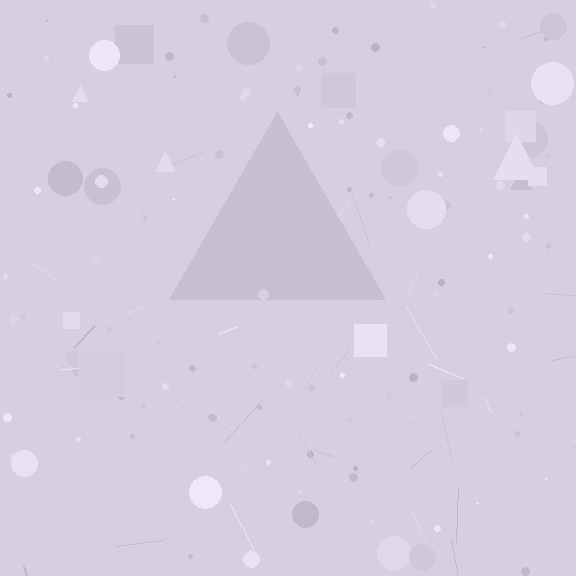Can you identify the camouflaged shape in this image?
The camouflaged shape is a triangle.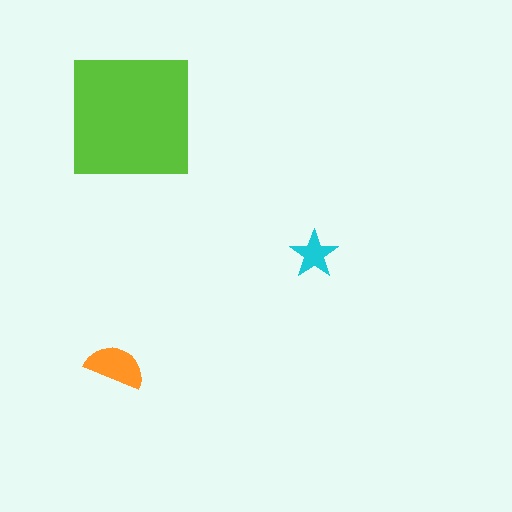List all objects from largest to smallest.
The lime square, the orange semicircle, the cyan star.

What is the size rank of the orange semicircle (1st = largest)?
2nd.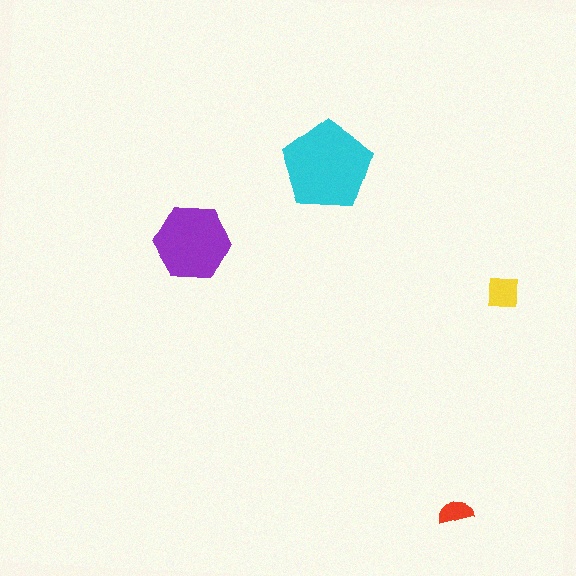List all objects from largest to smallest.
The cyan pentagon, the purple hexagon, the yellow square, the red semicircle.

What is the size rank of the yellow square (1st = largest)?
3rd.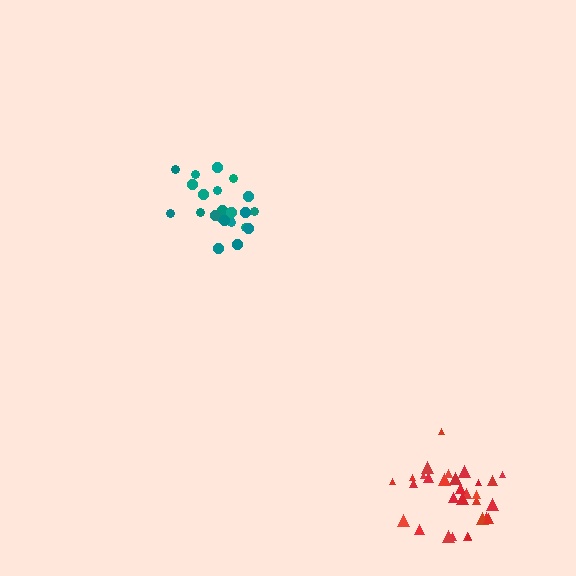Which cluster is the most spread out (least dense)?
Teal.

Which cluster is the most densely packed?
Red.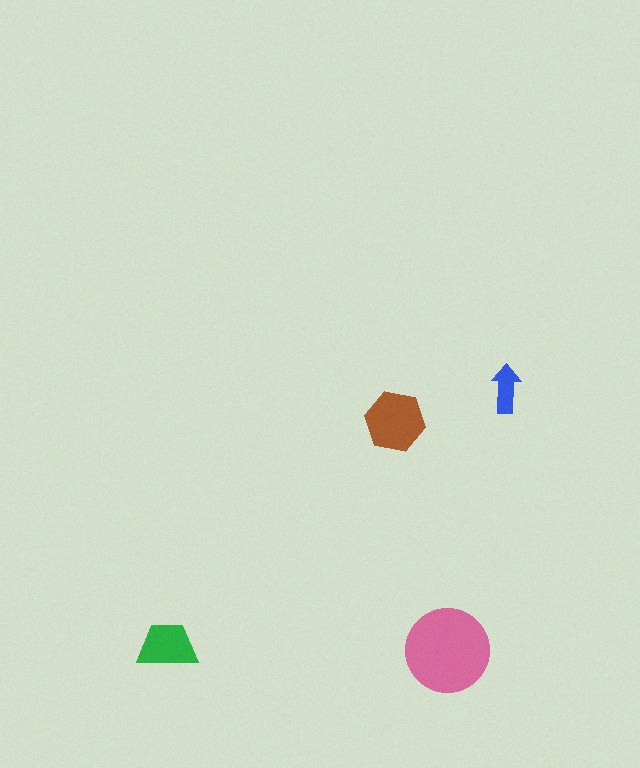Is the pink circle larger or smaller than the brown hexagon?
Larger.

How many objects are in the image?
There are 4 objects in the image.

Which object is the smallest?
The blue arrow.